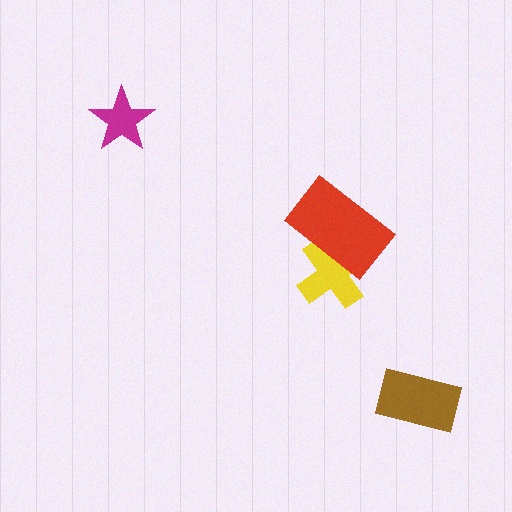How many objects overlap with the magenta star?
0 objects overlap with the magenta star.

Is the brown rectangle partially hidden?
No, no other shape covers it.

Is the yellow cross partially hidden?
Yes, it is partially covered by another shape.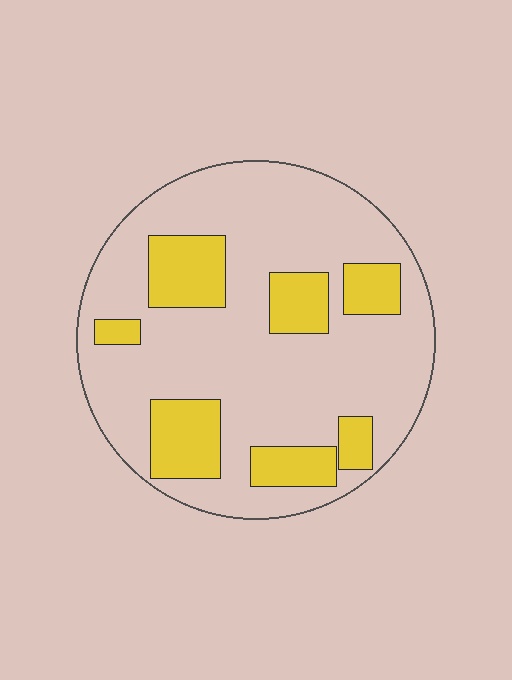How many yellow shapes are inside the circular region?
7.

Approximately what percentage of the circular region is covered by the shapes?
Approximately 25%.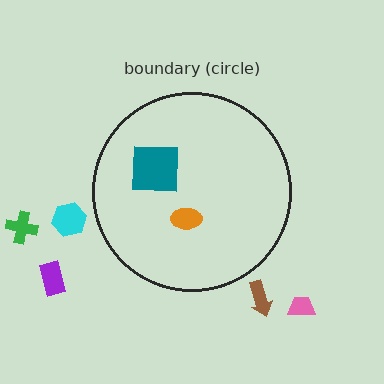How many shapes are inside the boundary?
2 inside, 5 outside.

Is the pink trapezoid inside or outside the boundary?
Outside.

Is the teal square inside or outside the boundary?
Inside.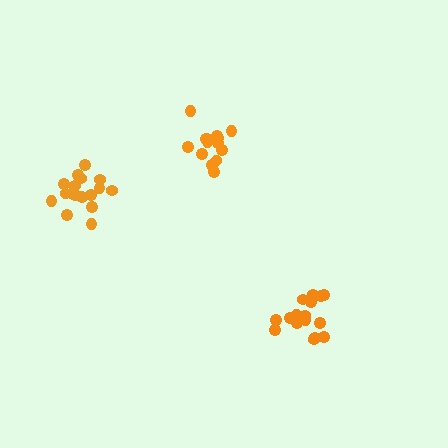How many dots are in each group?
Group 1: 14 dots, Group 2: 16 dots, Group 3: 17 dots (47 total).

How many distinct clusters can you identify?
There are 3 distinct clusters.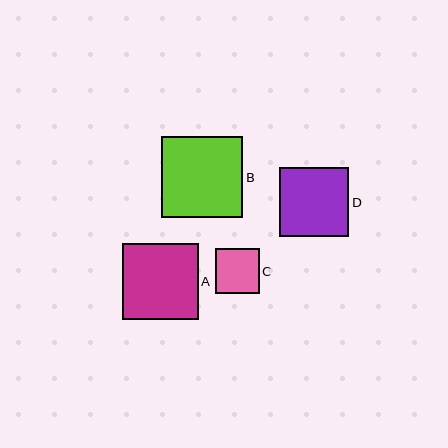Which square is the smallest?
Square C is the smallest with a size of approximately 44 pixels.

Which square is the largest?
Square B is the largest with a size of approximately 81 pixels.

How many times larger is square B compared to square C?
Square B is approximately 1.8 times the size of square C.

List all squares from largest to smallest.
From largest to smallest: B, A, D, C.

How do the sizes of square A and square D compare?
Square A and square D are approximately the same size.